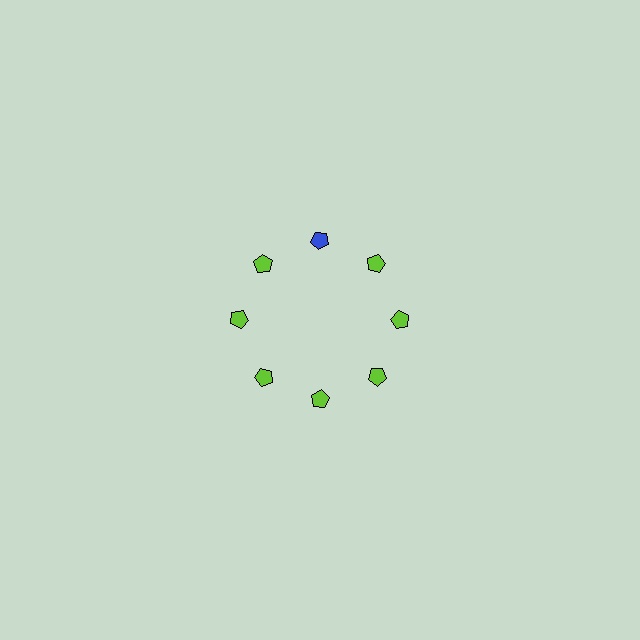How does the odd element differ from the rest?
It has a different color: blue instead of lime.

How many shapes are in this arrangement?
There are 8 shapes arranged in a ring pattern.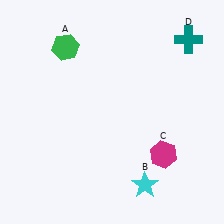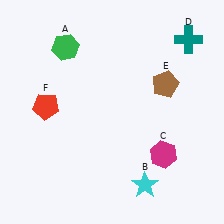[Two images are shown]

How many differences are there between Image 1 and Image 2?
There are 2 differences between the two images.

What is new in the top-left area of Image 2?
A red pentagon (F) was added in the top-left area of Image 2.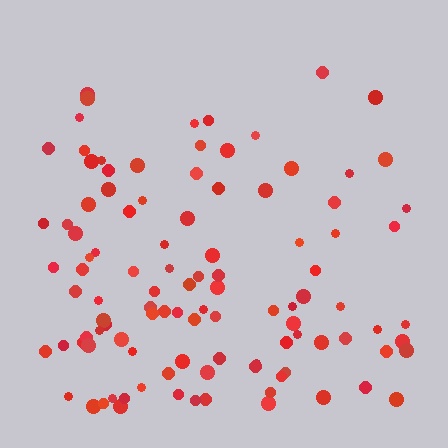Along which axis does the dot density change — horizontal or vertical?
Vertical.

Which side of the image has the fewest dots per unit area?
The top.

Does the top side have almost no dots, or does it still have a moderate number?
Still a moderate number, just noticeably fewer than the bottom.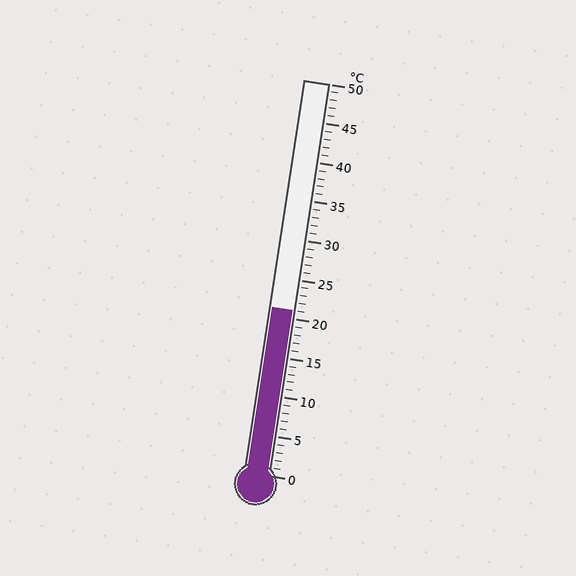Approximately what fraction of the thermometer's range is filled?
The thermometer is filled to approximately 40% of its range.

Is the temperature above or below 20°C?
The temperature is above 20°C.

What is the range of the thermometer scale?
The thermometer scale ranges from 0°C to 50°C.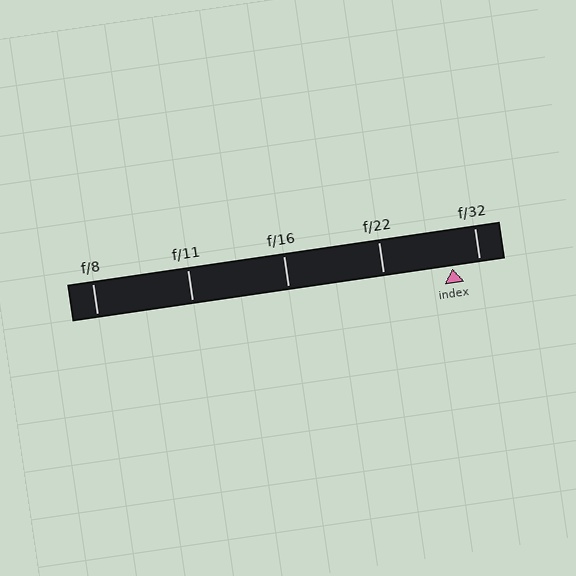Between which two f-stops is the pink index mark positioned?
The index mark is between f/22 and f/32.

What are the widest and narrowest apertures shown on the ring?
The widest aperture shown is f/8 and the narrowest is f/32.